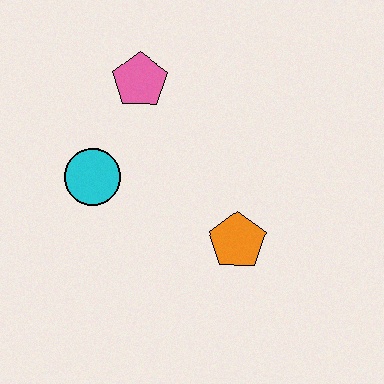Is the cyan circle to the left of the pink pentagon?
Yes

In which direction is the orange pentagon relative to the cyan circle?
The orange pentagon is to the right of the cyan circle.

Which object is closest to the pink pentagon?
The cyan circle is closest to the pink pentagon.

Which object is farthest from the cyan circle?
The orange pentagon is farthest from the cyan circle.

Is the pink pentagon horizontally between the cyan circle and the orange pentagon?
Yes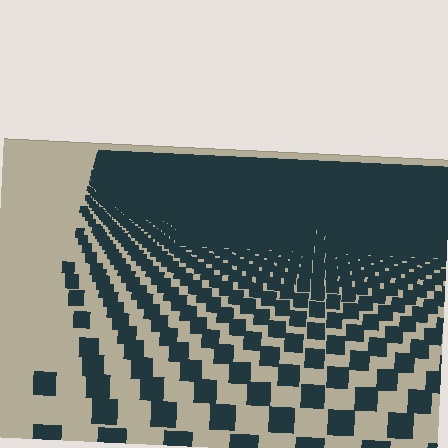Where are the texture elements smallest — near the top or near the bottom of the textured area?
Near the top.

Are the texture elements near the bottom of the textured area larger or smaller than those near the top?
Larger. Near the bottom, elements are closer to the viewer and appear at a bigger on-screen size.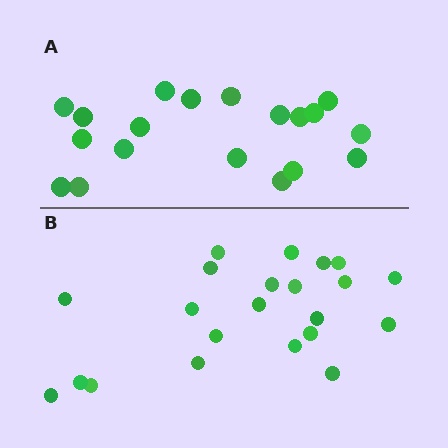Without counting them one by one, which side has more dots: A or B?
Region B (the bottom region) has more dots.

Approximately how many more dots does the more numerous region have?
Region B has just a few more — roughly 2 or 3 more dots than region A.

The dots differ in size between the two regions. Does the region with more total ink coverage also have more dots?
No. Region A has more total ink coverage because its dots are larger, but region B actually contains more individual dots. Total area can be misleading — the number of items is what matters here.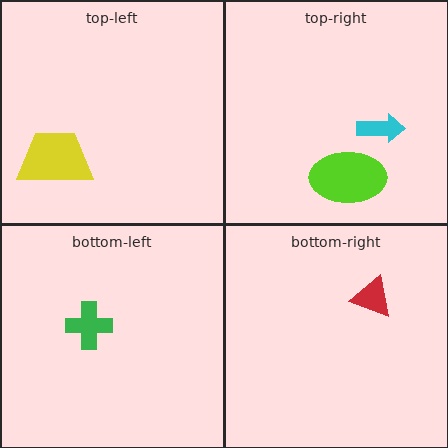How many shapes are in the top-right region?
2.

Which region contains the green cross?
The bottom-left region.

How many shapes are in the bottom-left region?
1.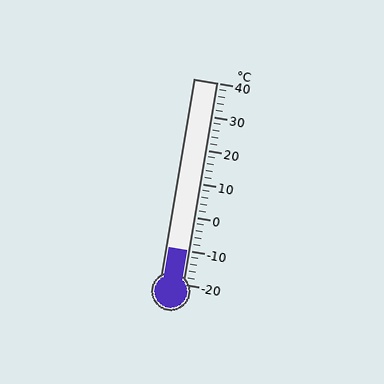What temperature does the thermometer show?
The thermometer shows approximately -10°C.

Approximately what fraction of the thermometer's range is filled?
The thermometer is filled to approximately 15% of its range.